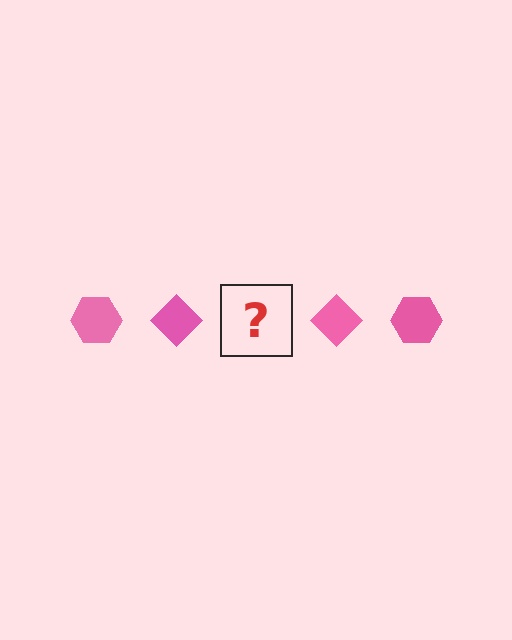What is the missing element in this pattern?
The missing element is a pink hexagon.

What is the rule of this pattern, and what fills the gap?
The rule is that the pattern cycles through hexagon, diamond shapes in pink. The gap should be filled with a pink hexagon.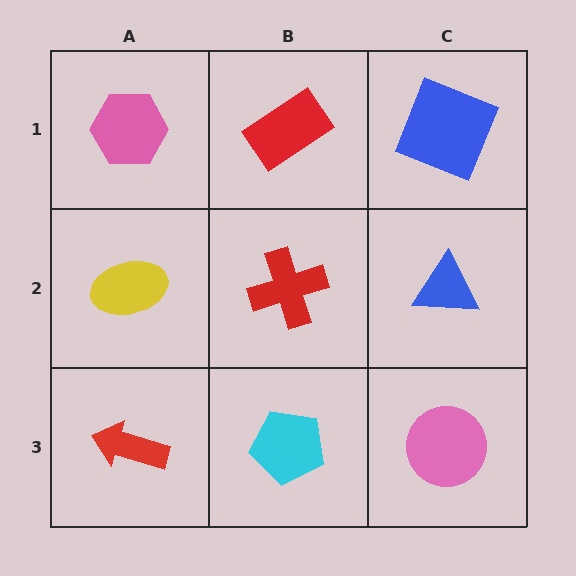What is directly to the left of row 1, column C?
A red rectangle.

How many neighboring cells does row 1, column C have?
2.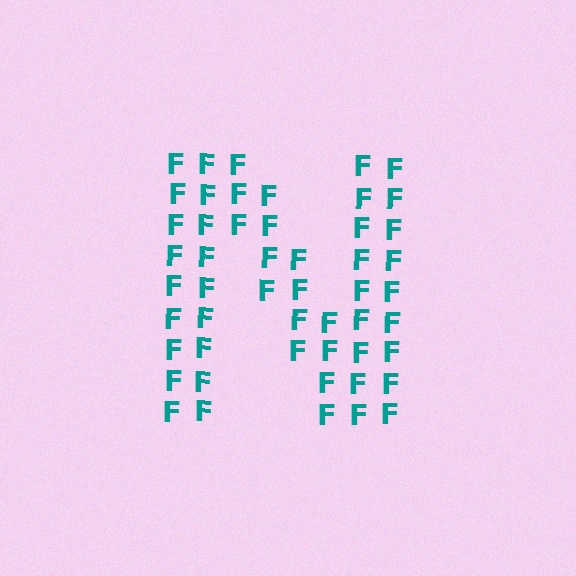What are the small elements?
The small elements are letter F's.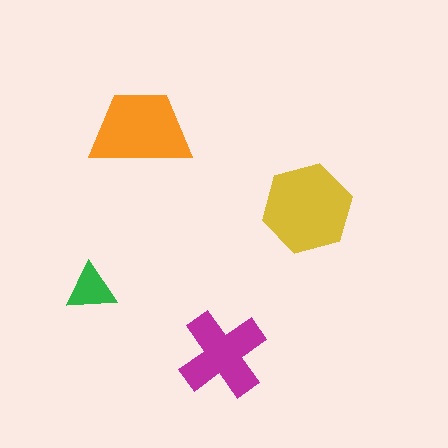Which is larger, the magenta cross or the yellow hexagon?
The yellow hexagon.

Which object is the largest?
The yellow hexagon.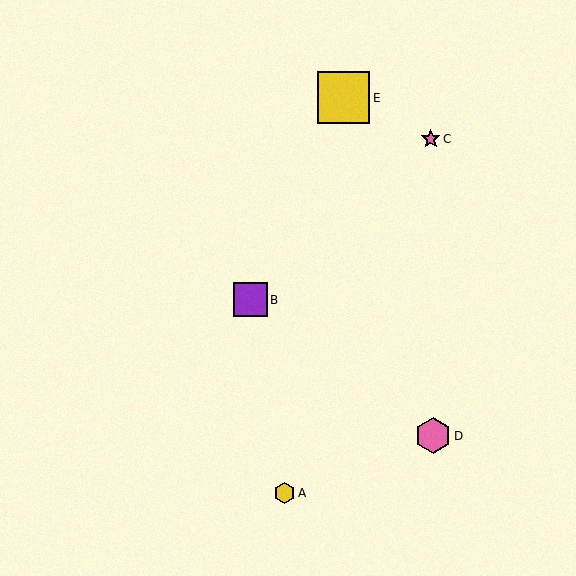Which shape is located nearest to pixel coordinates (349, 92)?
The yellow square (labeled E) at (344, 98) is nearest to that location.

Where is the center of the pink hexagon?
The center of the pink hexagon is at (433, 436).